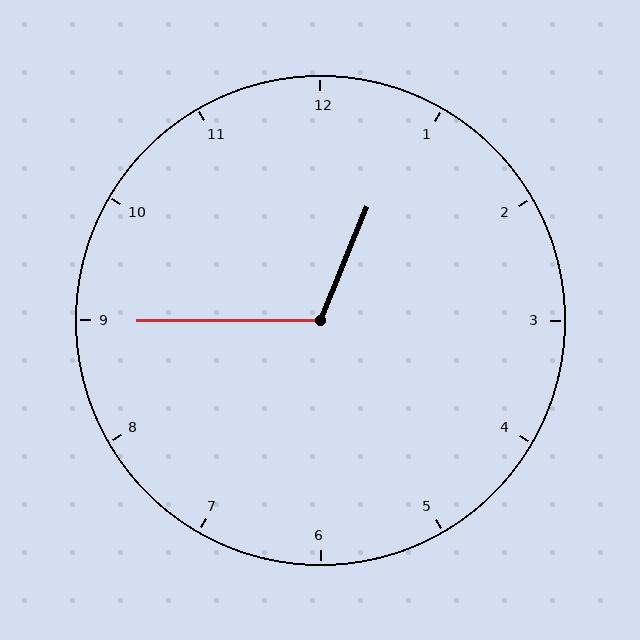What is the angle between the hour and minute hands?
Approximately 112 degrees.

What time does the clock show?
12:45.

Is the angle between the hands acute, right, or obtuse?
It is obtuse.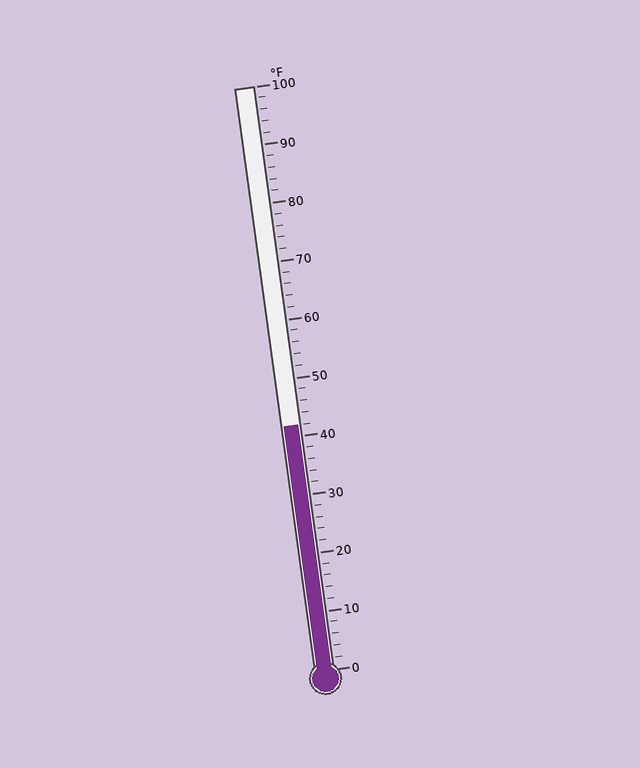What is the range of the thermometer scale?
The thermometer scale ranges from 0°F to 100°F.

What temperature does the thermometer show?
The thermometer shows approximately 42°F.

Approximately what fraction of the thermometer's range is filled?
The thermometer is filled to approximately 40% of its range.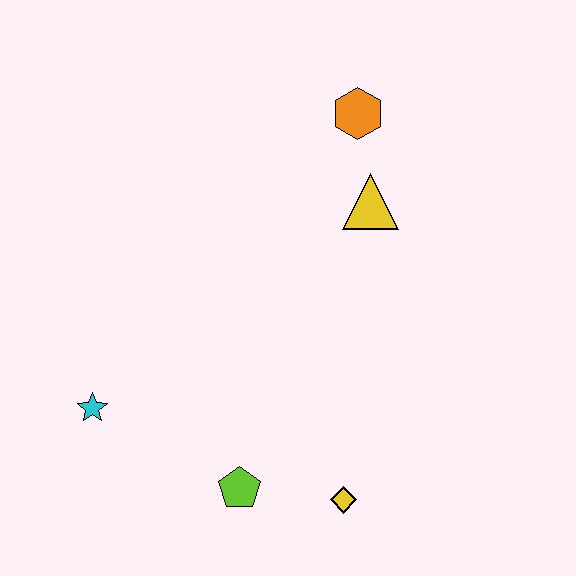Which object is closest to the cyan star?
The lime pentagon is closest to the cyan star.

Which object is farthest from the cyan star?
The orange hexagon is farthest from the cyan star.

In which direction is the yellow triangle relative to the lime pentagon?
The yellow triangle is above the lime pentagon.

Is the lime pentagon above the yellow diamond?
Yes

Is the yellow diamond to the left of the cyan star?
No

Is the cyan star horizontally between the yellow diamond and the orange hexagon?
No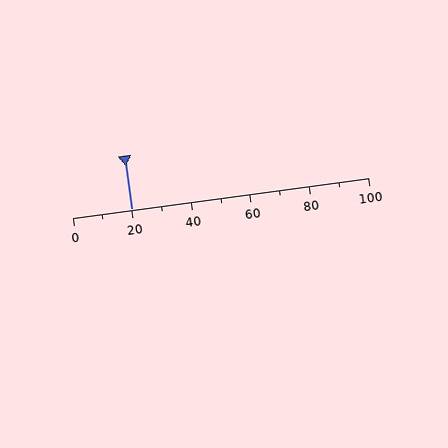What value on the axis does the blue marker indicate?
The marker indicates approximately 20.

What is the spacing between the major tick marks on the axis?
The major ticks are spaced 20 apart.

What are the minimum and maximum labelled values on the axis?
The axis runs from 0 to 100.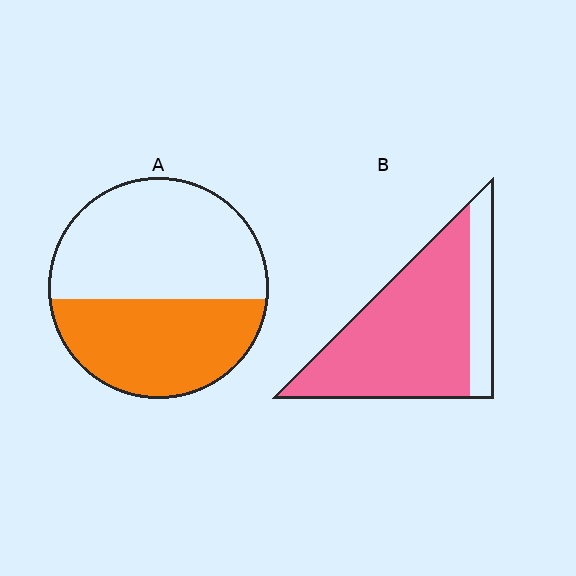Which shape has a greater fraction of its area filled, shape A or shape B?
Shape B.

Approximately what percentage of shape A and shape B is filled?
A is approximately 45% and B is approximately 80%.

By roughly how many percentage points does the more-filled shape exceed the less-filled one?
By roughly 35 percentage points (B over A).